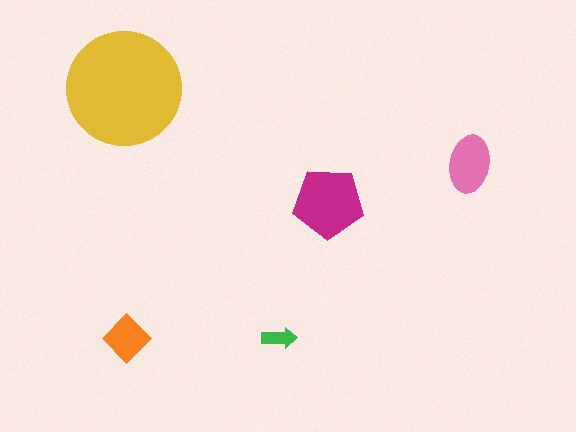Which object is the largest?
The yellow circle.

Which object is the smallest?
The green arrow.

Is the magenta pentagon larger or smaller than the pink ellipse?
Larger.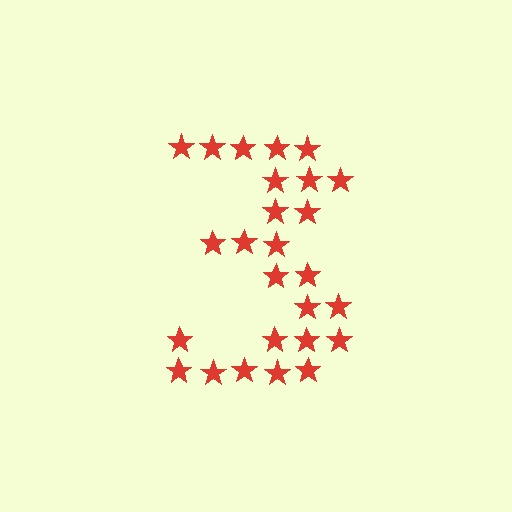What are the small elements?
The small elements are stars.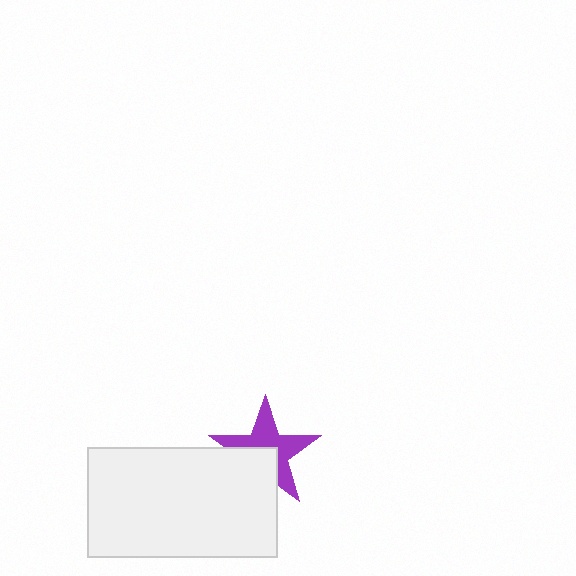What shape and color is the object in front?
The object in front is a white rectangle.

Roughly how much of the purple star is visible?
About half of it is visible (roughly 61%).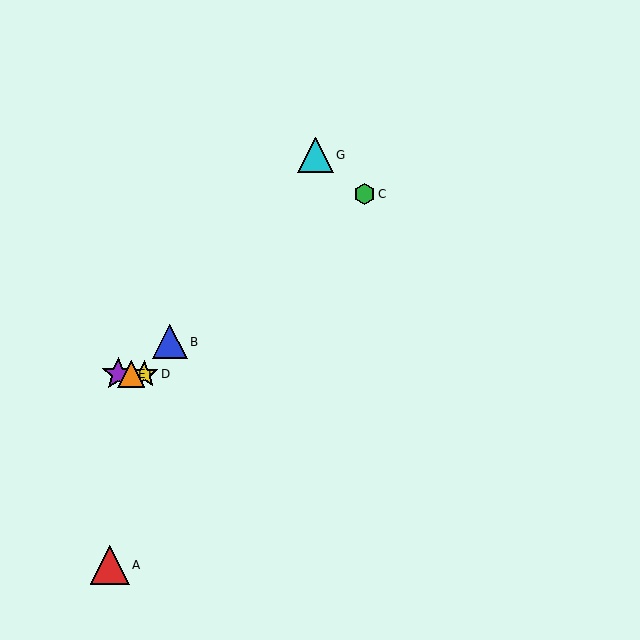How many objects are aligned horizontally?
3 objects (D, E, F) are aligned horizontally.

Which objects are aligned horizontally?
Objects D, E, F are aligned horizontally.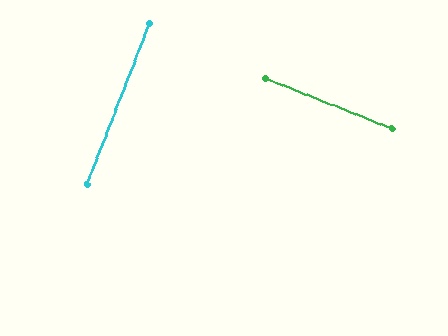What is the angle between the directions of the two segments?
Approximately 90 degrees.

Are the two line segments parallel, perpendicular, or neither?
Perpendicular — they meet at approximately 90°.